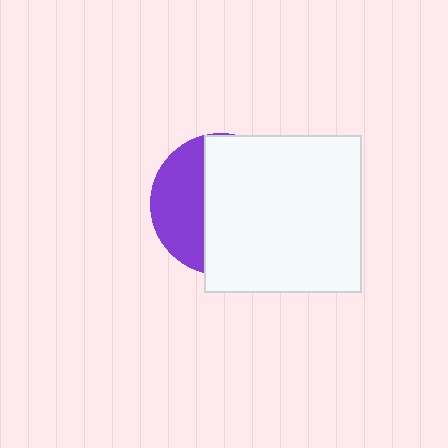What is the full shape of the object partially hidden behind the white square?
The partially hidden object is a purple circle.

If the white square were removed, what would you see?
You would see the complete purple circle.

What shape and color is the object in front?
The object in front is a white square.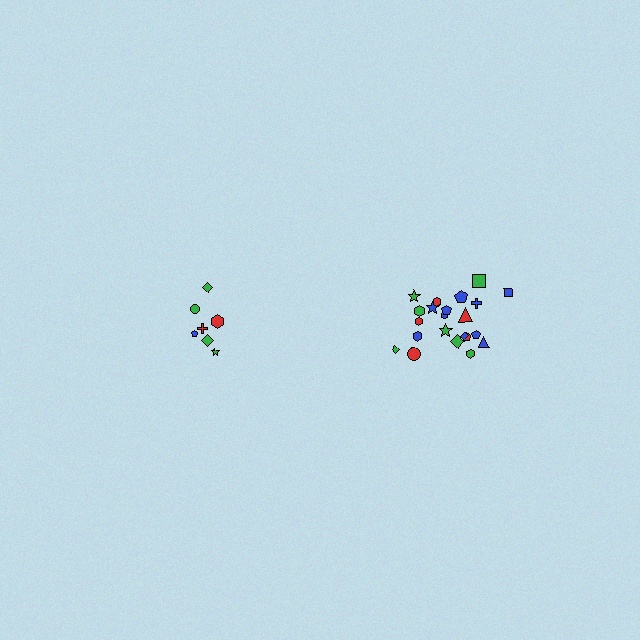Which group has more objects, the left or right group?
The right group.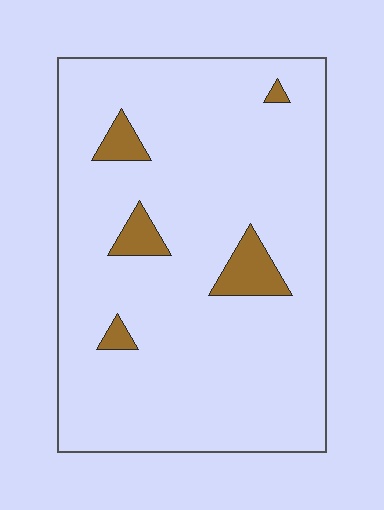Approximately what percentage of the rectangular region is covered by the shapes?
Approximately 5%.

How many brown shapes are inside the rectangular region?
5.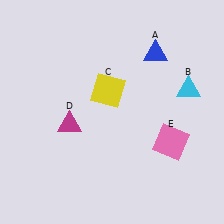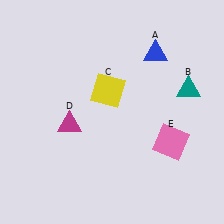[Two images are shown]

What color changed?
The triangle (B) changed from cyan in Image 1 to teal in Image 2.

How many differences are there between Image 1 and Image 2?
There is 1 difference between the two images.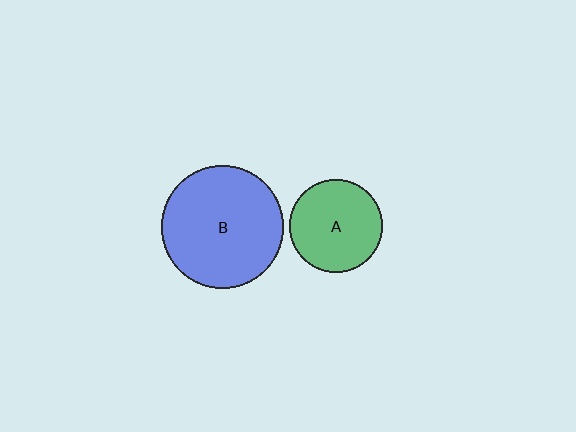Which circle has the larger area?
Circle B (blue).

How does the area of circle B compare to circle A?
Approximately 1.8 times.